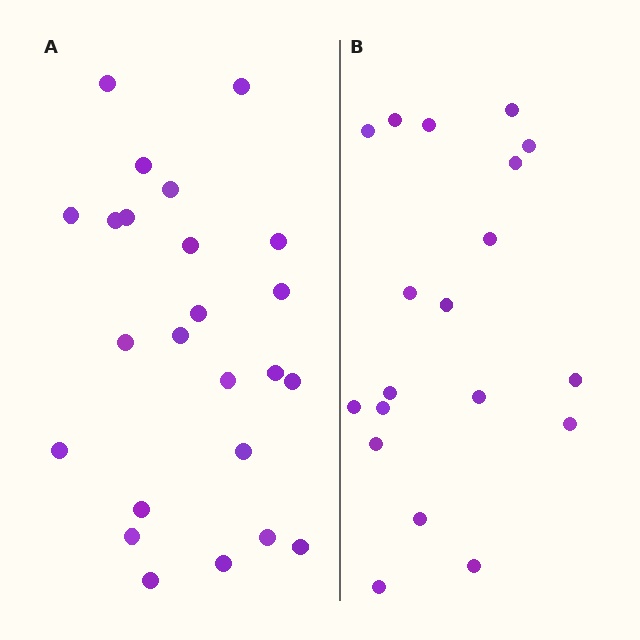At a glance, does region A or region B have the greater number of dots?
Region A (the left region) has more dots.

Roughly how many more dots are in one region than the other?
Region A has about 5 more dots than region B.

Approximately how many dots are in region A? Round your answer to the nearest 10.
About 20 dots. (The exact count is 24, which rounds to 20.)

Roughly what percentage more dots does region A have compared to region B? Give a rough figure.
About 25% more.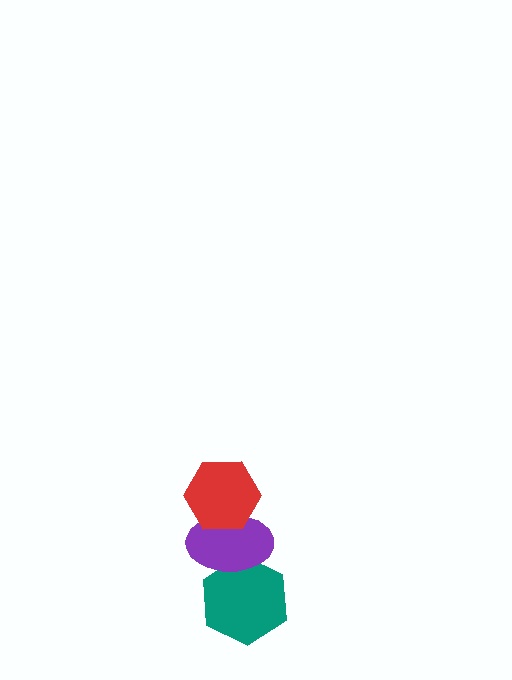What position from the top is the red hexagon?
The red hexagon is 1st from the top.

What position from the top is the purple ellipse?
The purple ellipse is 2nd from the top.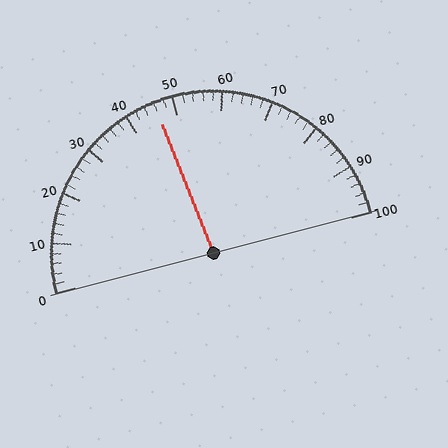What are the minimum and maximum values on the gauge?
The gauge ranges from 0 to 100.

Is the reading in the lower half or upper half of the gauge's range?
The reading is in the lower half of the range (0 to 100).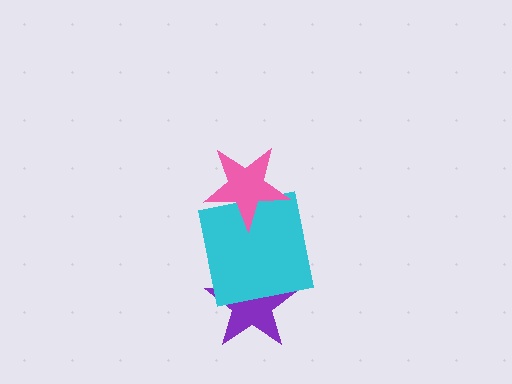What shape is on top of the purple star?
The cyan square is on top of the purple star.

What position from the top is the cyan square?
The cyan square is 2nd from the top.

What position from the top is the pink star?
The pink star is 1st from the top.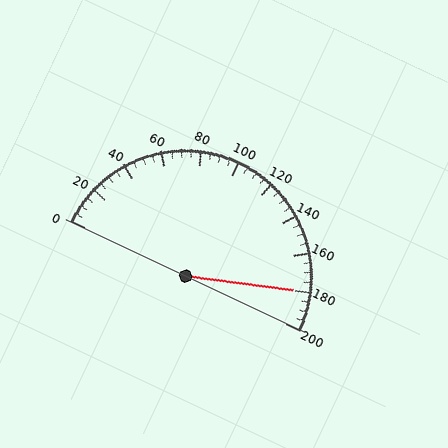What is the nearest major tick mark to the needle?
The nearest major tick mark is 180.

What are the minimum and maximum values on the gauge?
The gauge ranges from 0 to 200.